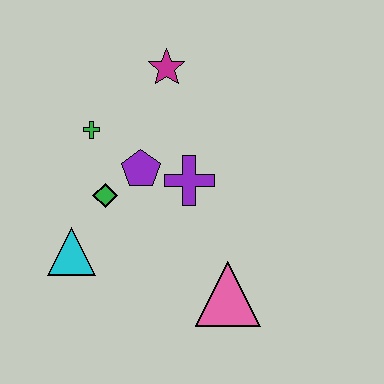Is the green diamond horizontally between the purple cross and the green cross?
Yes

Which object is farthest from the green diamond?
The pink triangle is farthest from the green diamond.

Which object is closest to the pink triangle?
The purple cross is closest to the pink triangle.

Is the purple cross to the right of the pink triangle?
No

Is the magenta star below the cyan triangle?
No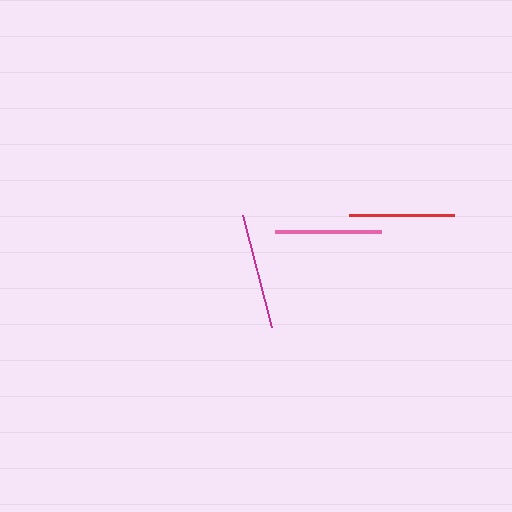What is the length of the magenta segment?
The magenta segment is approximately 116 pixels long.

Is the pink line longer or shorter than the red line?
The pink line is longer than the red line.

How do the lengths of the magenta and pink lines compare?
The magenta and pink lines are approximately the same length.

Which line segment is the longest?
The magenta line is the longest at approximately 116 pixels.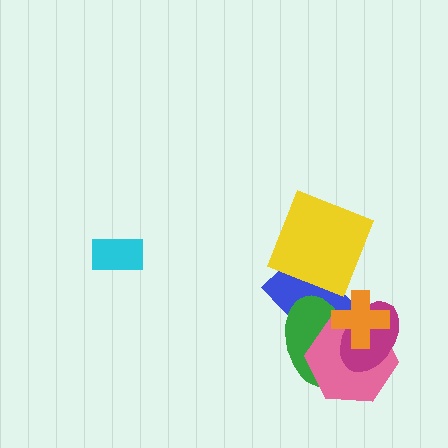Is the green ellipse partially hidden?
Yes, it is partially covered by another shape.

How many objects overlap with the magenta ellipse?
4 objects overlap with the magenta ellipse.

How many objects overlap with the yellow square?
1 object overlaps with the yellow square.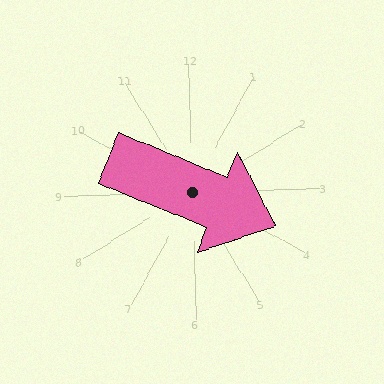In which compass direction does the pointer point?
Southeast.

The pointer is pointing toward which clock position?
Roughly 4 o'clock.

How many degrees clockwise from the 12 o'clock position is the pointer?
Approximately 114 degrees.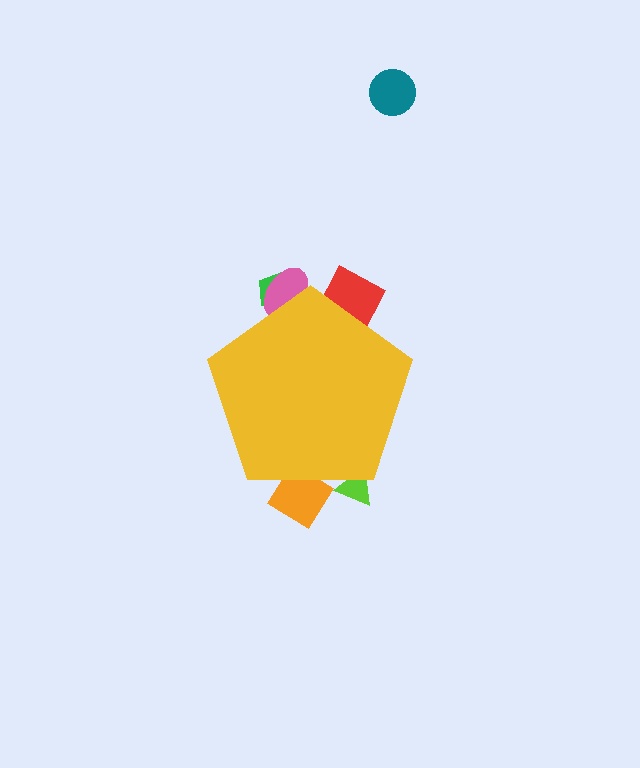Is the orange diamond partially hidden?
Yes, the orange diamond is partially hidden behind the yellow pentagon.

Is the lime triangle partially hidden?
Yes, the lime triangle is partially hidden behind the yellow pentagon.